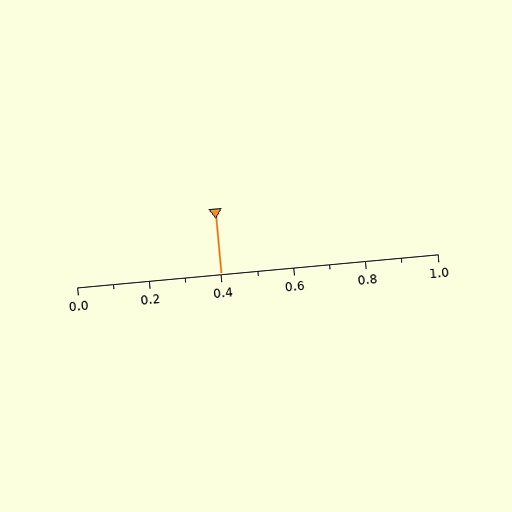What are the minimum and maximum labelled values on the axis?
The axis runs from 0.0 to 1.0.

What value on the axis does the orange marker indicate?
The marker indicates approximately 0.4.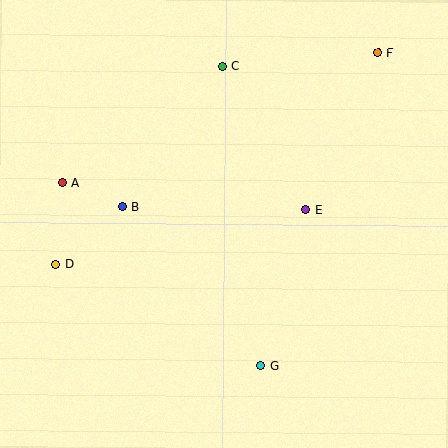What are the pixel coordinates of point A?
Point A is at (63, 183).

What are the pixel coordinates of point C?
Point C is at (222, 66).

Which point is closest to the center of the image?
Point E at (306, 209) is closest to the center.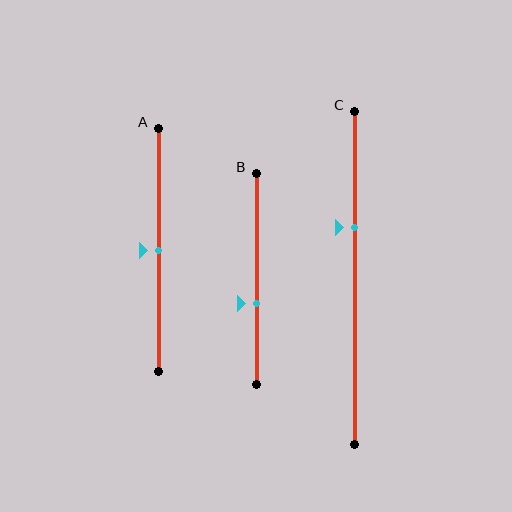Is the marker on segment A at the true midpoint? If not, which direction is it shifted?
Yes, the marker on segment A is at the true midpoint.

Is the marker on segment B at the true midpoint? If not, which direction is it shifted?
No, the marker on segment B is shifted downward by about 12% of the segment length.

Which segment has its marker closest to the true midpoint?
Segment A has its marker closest to the true midpoint.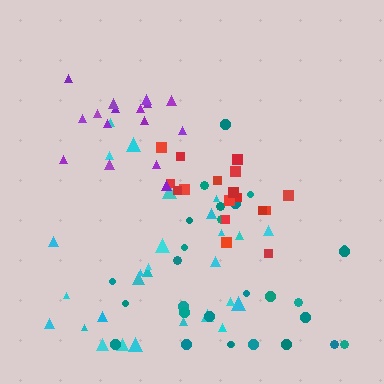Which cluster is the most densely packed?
Purple.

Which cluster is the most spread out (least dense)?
Teal.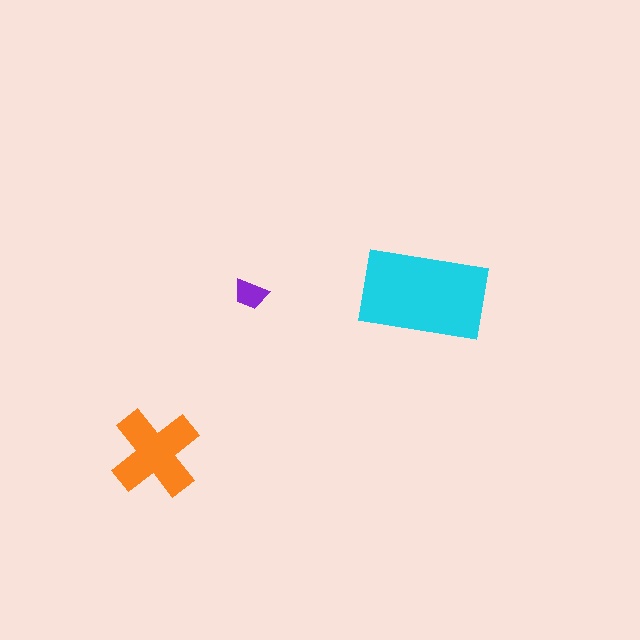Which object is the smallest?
The purple trapezoid.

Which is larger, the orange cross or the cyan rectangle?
The cyan rectangle.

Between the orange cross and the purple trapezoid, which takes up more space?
The orange cross.